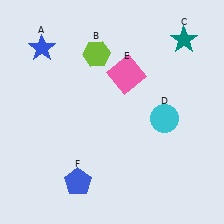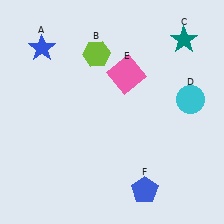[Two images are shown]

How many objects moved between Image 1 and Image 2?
2 objects moved between the two images.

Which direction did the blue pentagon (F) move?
The blue pentagon (F) moved right.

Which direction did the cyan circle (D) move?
The cyan circle (D) moved right.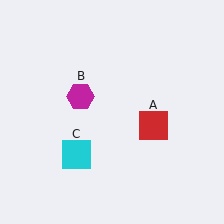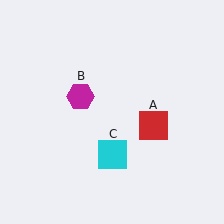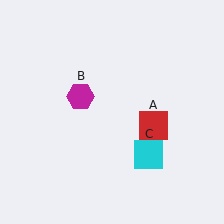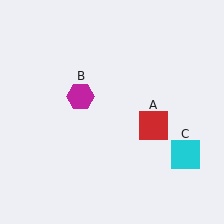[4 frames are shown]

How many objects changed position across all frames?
1 object changed position: cyan square (object C).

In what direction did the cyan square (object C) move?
The cyan square (object C) moved right.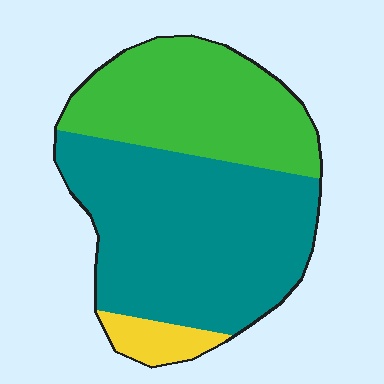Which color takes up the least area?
Yellow, at roughly 5%.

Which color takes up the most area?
Teal, at roughly 55%.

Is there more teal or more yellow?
Teal.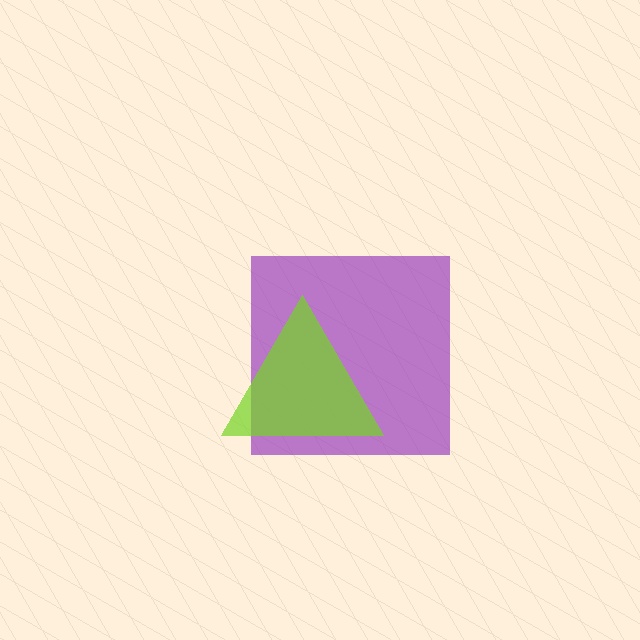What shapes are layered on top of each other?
The layered shapes are: a purple square, a lime triangle.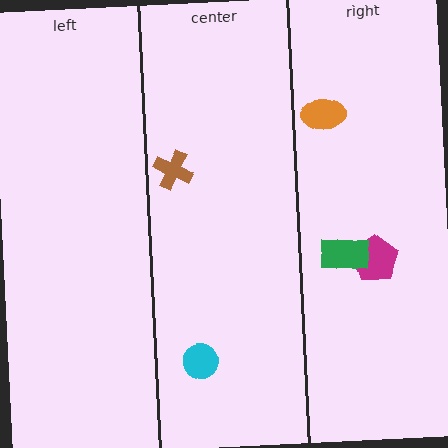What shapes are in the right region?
The magenta pentagon, the orange ellipse, the green rectangle.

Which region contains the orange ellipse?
The right region.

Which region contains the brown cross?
The center region.